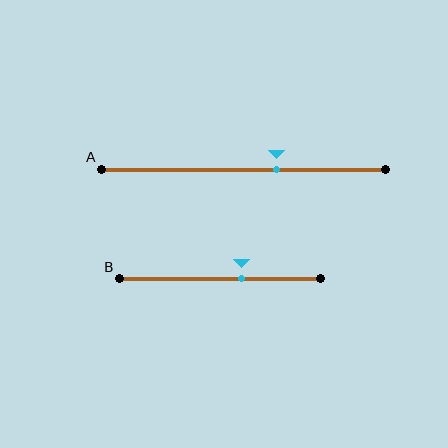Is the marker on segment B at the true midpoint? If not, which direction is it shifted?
No, the marker on segment B is shifted to the right by about 11% of the segment length.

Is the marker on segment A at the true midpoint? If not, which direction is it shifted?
No, the marker on segment A is shifted to the right by about 12% of the segment length.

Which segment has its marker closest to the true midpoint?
Segment B has its marker closest to the true midpoint.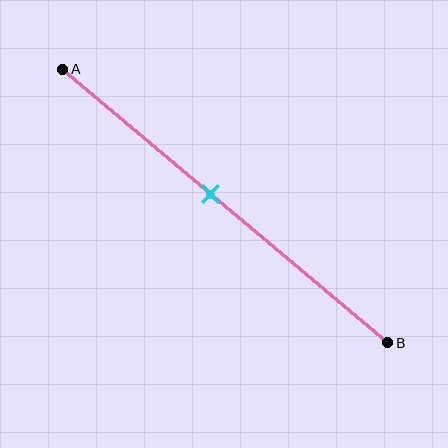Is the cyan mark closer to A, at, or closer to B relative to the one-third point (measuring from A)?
The cyan mark is closer to point B than the one-third point of segment AB.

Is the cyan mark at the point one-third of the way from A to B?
No, the mark is at about 45% from A, not at the 33% one-third point.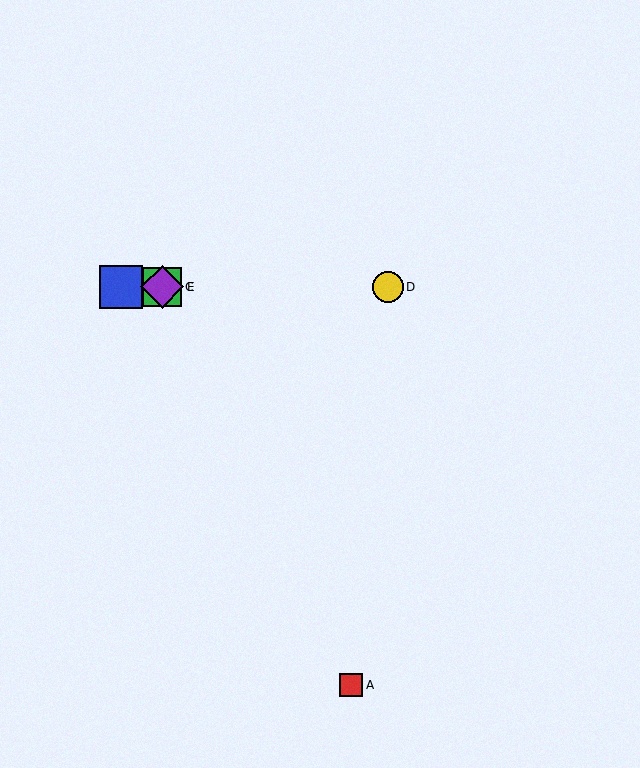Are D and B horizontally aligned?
Yes, both are at y≈287.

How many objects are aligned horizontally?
4 objects (B, C, D, E) are aligned horizontally.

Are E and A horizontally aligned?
No, E is at y≈287 and A is at y≈685.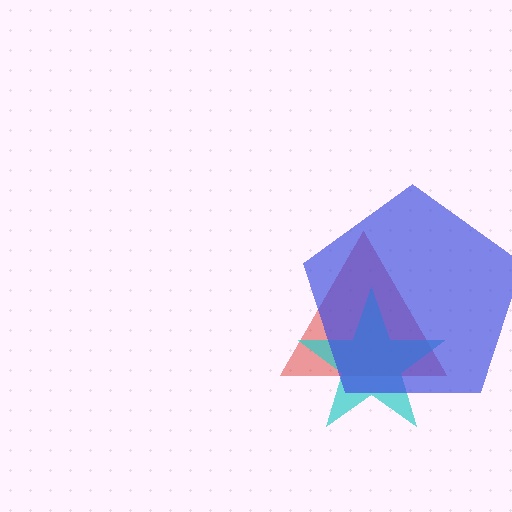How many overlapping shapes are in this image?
There are 3 overlapping shapes in the image.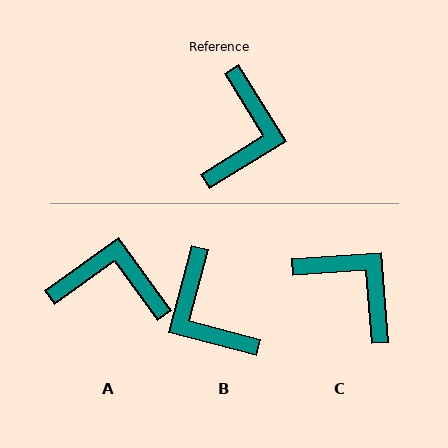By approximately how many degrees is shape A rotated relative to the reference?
Approximately 94 degrees counter-clockwise.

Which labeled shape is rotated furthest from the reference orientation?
B, about 137 degrees away.